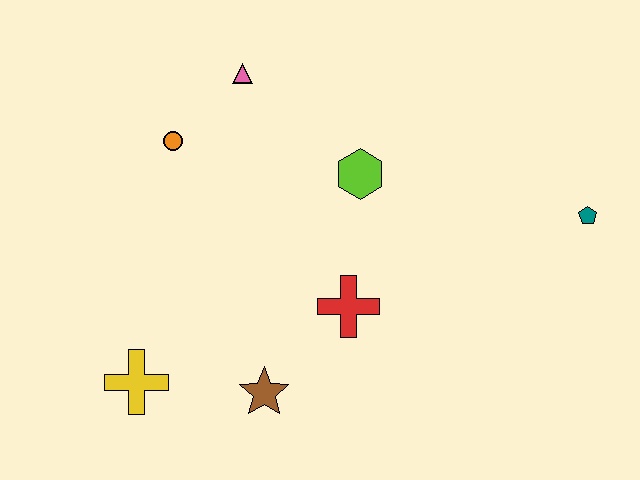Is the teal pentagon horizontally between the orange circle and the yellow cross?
No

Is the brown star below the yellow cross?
Yes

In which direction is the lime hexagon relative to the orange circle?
The lime hexagon is to the right of the orange circle.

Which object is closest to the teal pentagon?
The lime hexagon is closest to the teal pentagon.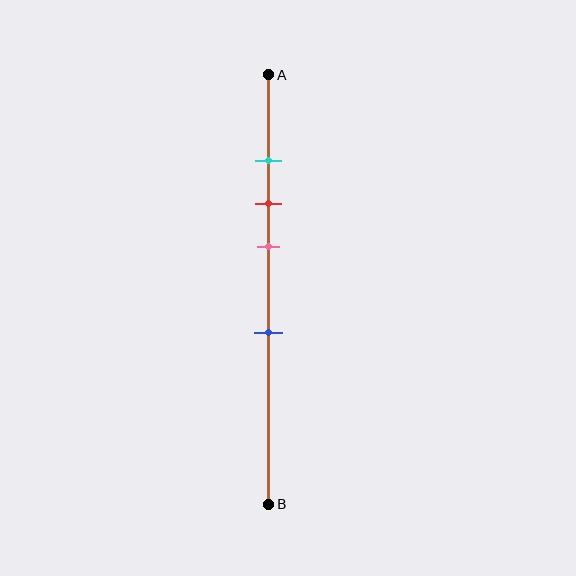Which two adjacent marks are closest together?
The cyan and red marks are the closest adjacent pair.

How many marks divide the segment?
There are 4 marks dividing the segment.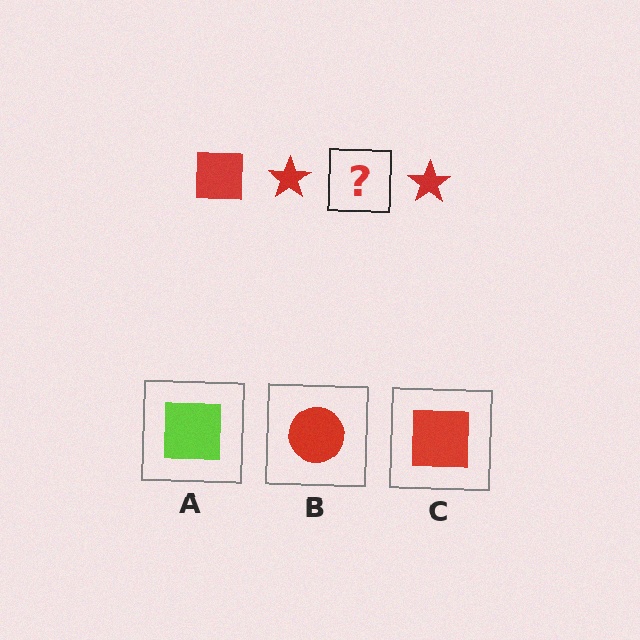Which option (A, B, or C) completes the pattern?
C.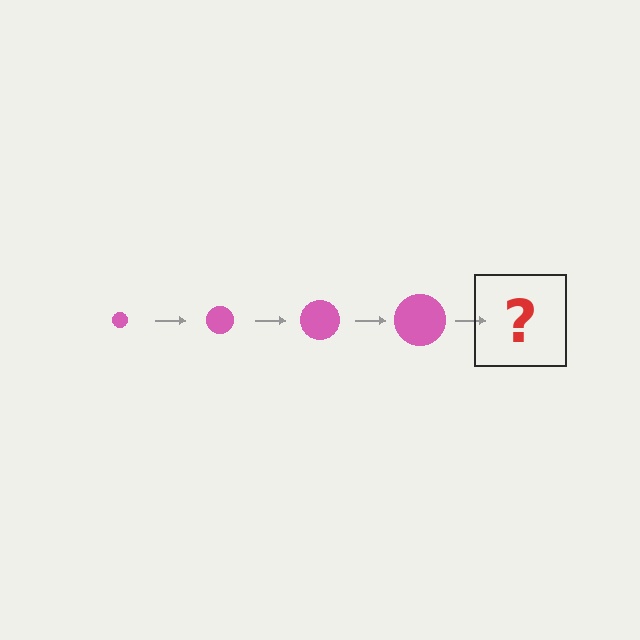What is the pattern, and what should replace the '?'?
The pattern is that the circle gets progressively larger each step. The '?' should be a pink circle, larger than the previous one.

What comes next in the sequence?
The next element should be a pink circle, larger than the previous one.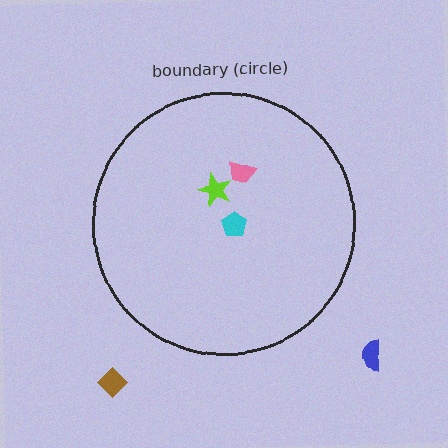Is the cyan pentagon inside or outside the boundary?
Inside.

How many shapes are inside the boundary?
3 inside, 2 outside.